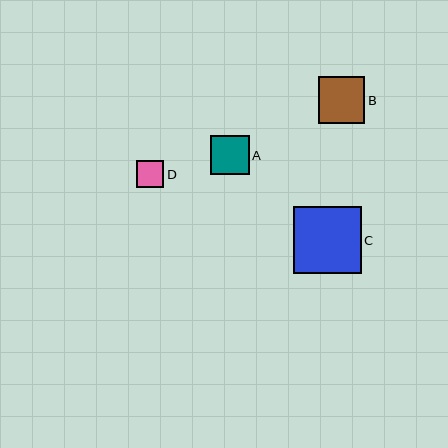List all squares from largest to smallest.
From largest to smallest: C, B, A, D.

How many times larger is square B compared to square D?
Square B is approximately 1.7 times the size of square D.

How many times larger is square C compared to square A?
Square C is approximately 1.7 times the size of square A.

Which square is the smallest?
Square D is the smallest with a size of approximately 28 pixels.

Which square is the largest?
Square C is the largest with a size of approximately 68 pixels.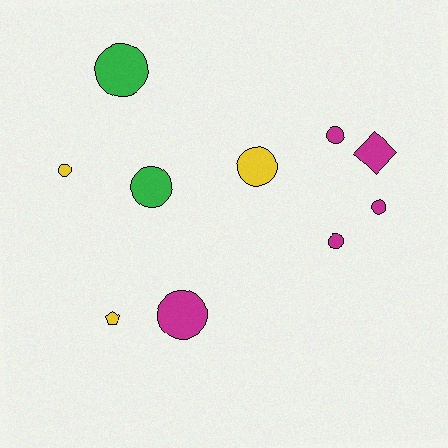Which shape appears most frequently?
Circle, with 8 objects.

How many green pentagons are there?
There are no green pentagons.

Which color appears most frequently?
Magenta, with 5 objects.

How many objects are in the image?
There are 10 objects.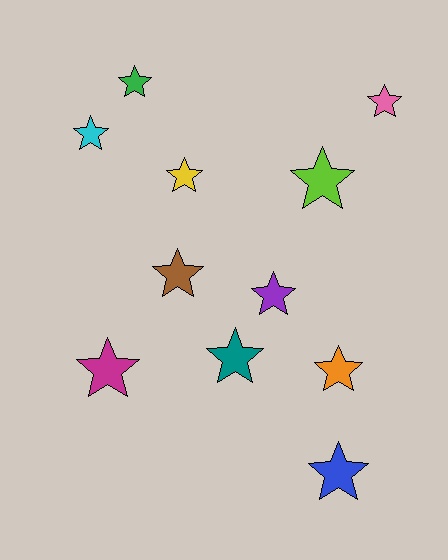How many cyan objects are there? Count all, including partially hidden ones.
There is 1 cyan object.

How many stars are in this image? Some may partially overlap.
There are 11 stars.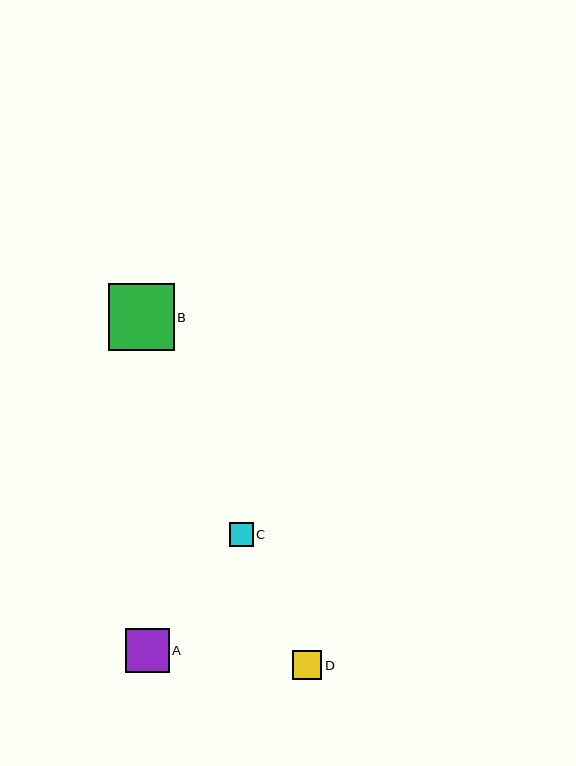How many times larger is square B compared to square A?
Square B is approximately 1.5 times the size of square A.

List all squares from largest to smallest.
From largest to smallest: B, A, D, C.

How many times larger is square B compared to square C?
Square B is approximately 2.8 times the size of square C.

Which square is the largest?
Square B is the largest with a size of approximately 66 pixels.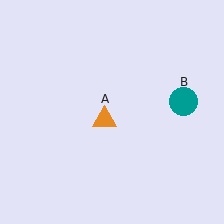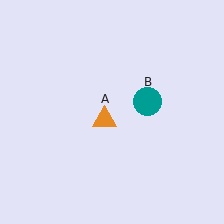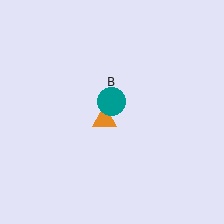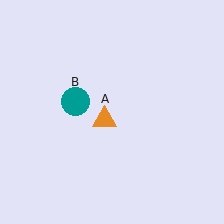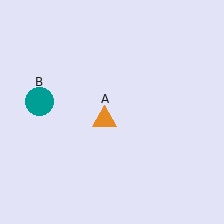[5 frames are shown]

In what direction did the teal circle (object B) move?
The teal circle (object B) moved left.